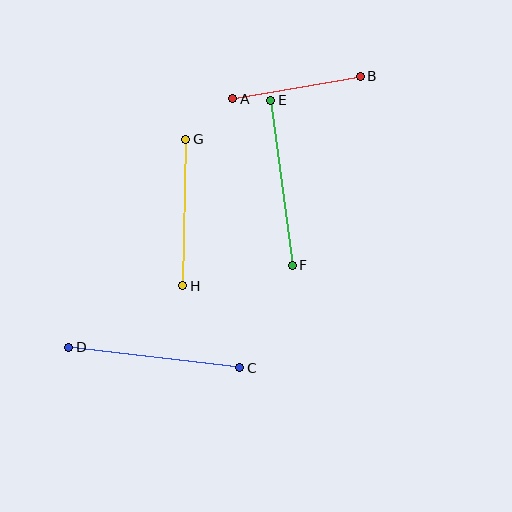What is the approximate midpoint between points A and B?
The midpoint is at approximately (296, 87) pixels.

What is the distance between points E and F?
The distance is approximately 167 pixels.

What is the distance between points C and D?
The distance is approximately 172 pixels.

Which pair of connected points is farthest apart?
Points C and D are farthest apart.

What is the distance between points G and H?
The distance is approximately 147 pixels.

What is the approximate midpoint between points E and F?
The midpoint is at approximately (282, 183) pixels.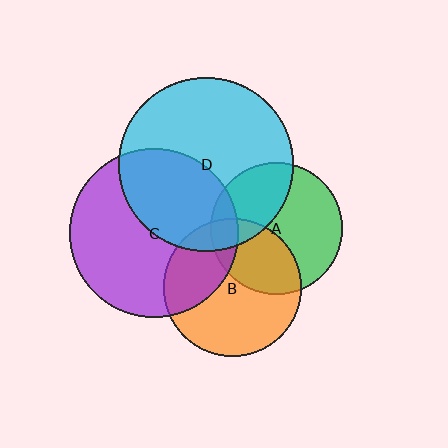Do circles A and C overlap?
Yes.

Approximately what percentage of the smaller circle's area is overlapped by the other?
Approximately 10%.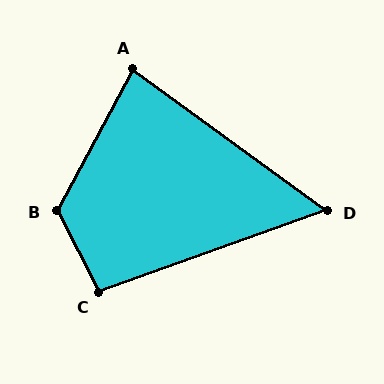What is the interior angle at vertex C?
Approximately 98 degrees (obtuse).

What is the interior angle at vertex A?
Approximately 82 degrees (acute).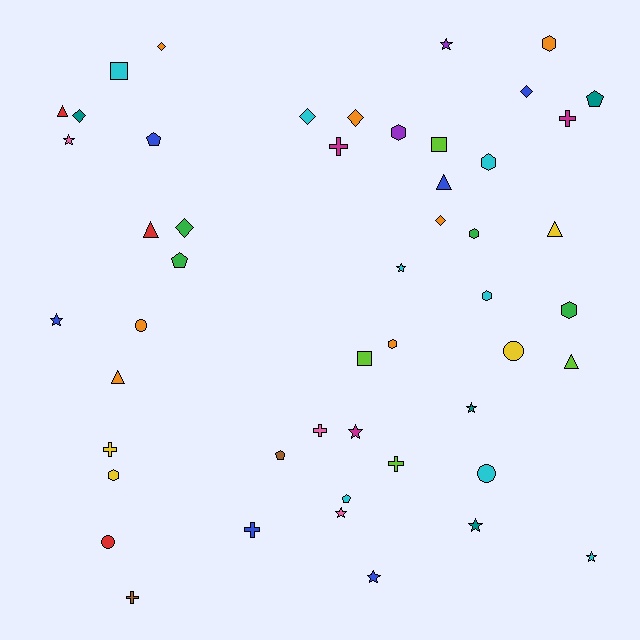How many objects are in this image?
There are 50 objects.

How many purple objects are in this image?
There are 2 purple objects.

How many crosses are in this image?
There are 7 crosses.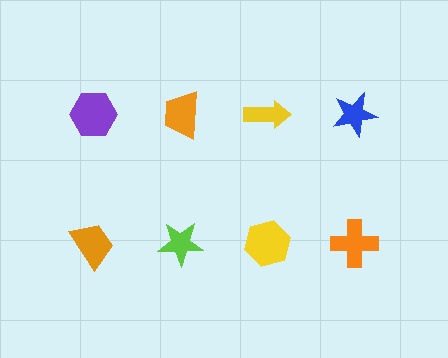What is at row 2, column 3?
A yellow hexagon.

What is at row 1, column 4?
A blue star.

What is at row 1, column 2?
An orange trapezoid.